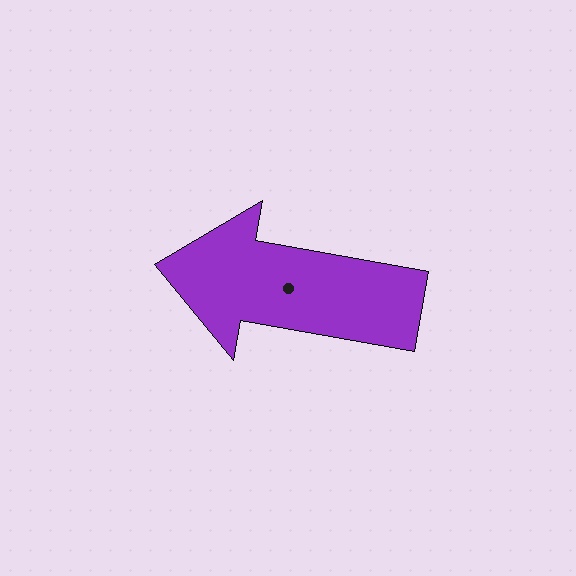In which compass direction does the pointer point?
West.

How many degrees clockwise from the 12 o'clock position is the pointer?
Approximately 280 degrees.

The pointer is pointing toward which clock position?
Roughly 9 o'clock.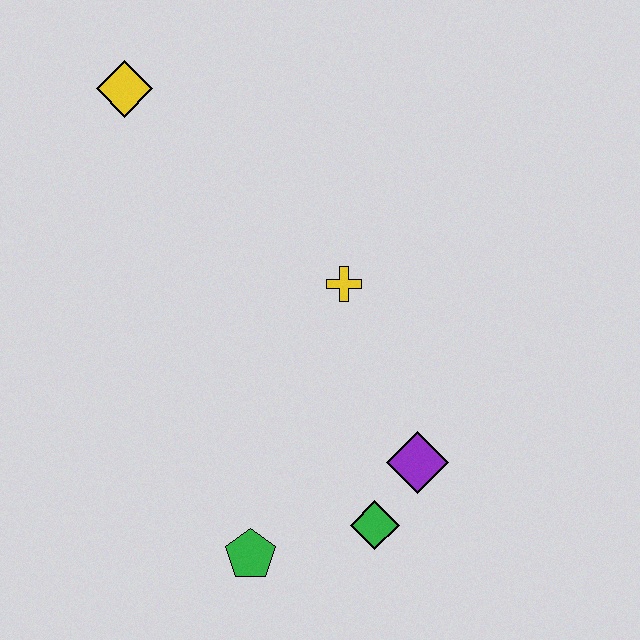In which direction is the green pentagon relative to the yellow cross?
The green pentagon is below the yellow cross.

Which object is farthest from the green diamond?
The yellow diamond is farthest from the green diamond.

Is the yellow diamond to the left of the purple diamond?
Yes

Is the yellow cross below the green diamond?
No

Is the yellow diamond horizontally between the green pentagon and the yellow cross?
No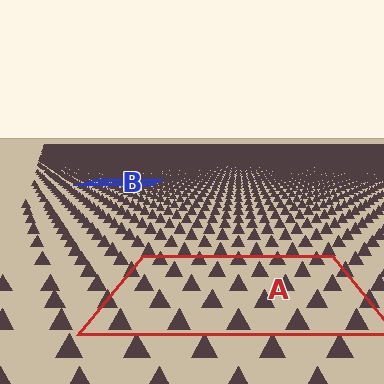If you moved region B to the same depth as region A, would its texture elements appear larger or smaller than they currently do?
They would appear larger. At a closer depth, the same texture elements are projected at a bigger on-screen size.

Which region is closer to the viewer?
Region A is closer. The texture elements there are larger and more spread out.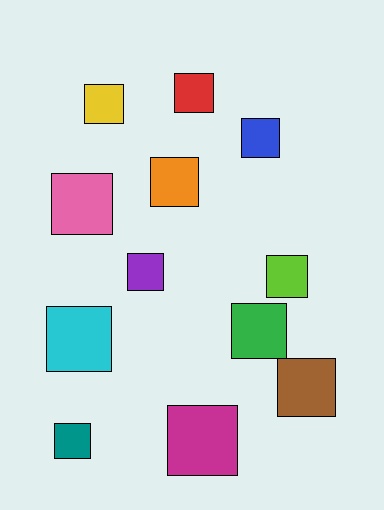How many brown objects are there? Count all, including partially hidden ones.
There is 1 brown object.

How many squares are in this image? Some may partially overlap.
There are 12 squares.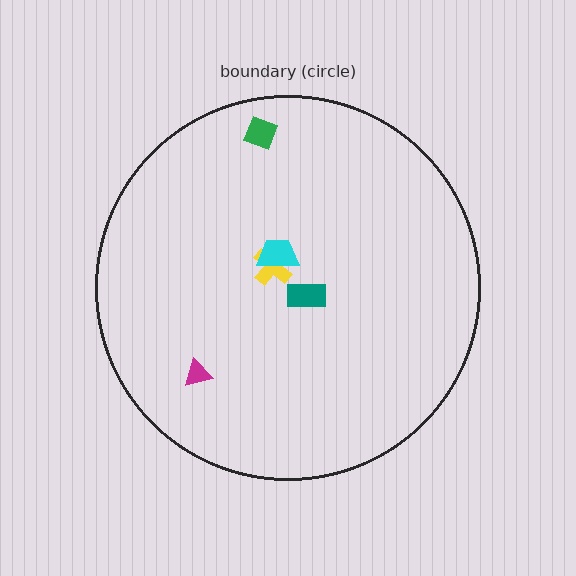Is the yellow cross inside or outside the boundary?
Inside.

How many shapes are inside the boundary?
5 inside, 0 outside.